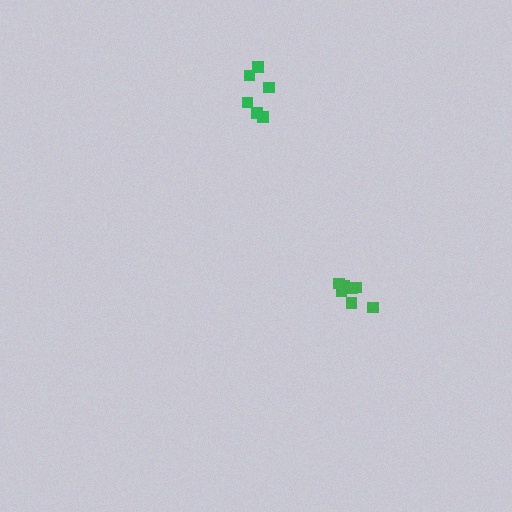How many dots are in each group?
Group 1: 6 dots, Group 2: 7 dots (13 total).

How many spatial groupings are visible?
There are 2 spatial groupings.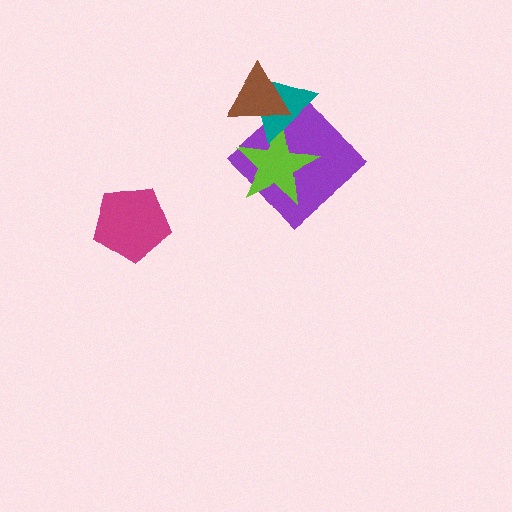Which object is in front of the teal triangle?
The brown triangle is in front of the teal triangle.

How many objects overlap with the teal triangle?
3 objects overlap with the teal triangle.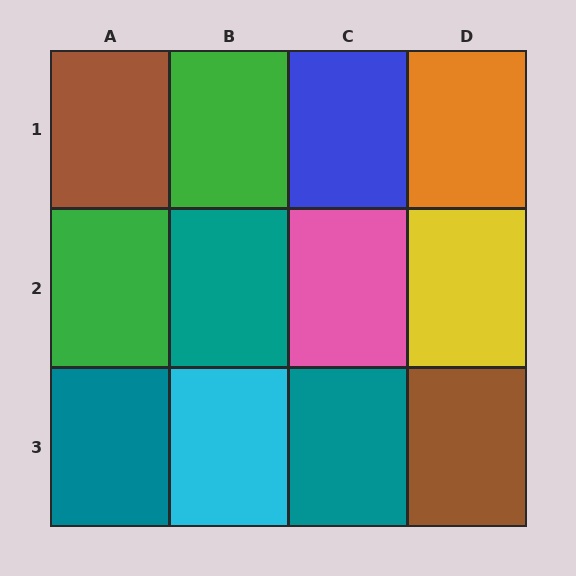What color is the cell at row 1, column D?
Orange.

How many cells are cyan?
1 cell is cyan.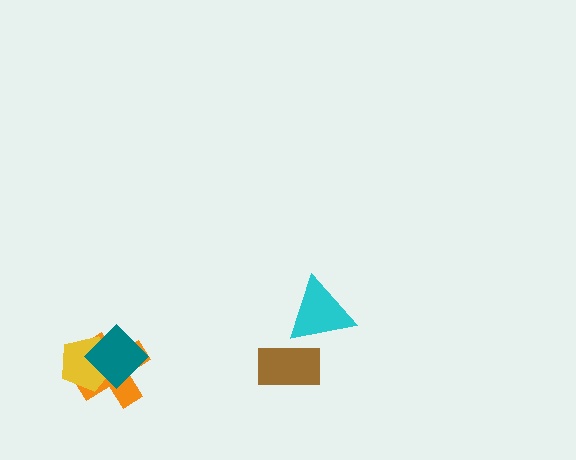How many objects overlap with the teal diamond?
2 objects overlap with the teal diamond.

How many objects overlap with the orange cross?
2 objects overlap with the orange cross.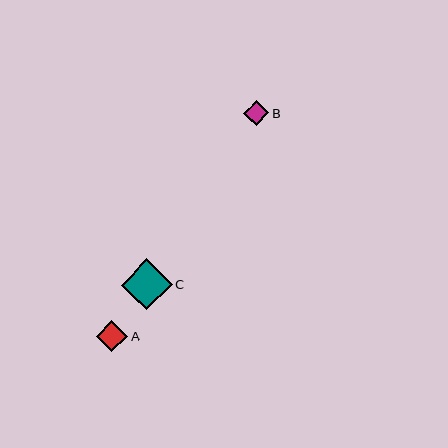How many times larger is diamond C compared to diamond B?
Diamond C is approximately 2.0 times the size of diamond B.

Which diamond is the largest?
Diamond C is the largest with a size of approximately 51 pixels.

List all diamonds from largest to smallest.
From largest to smallest: C, A, B.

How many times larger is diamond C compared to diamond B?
Diamond C is approximately 2.0 times the size of diamond B.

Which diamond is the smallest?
Diamond B is the smallest with a size of approximately 25 pixels.